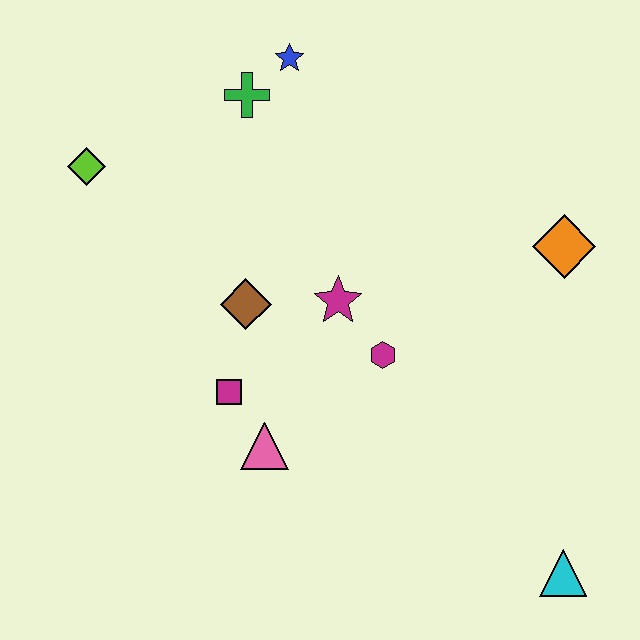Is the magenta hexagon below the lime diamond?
Yes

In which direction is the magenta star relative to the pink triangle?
The magenta star is above the pink triangle.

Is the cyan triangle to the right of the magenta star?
Yes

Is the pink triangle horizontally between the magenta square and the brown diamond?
No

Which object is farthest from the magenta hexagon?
The lime diamond is farthest from the magenta hexagon.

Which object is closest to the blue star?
The green cross is closest to the blue star.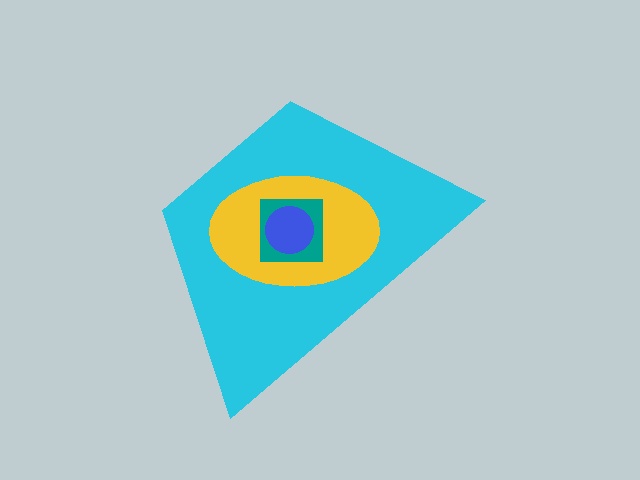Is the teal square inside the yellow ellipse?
Yes.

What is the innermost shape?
The blue circle.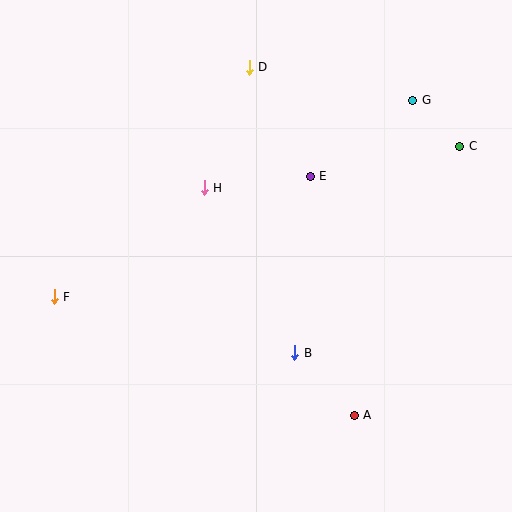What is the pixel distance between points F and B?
The distance between F and B is 247 pixels.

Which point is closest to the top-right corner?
Point G is closest to the top-right corner.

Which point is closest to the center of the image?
Point H at (204, 188) is closest to the center.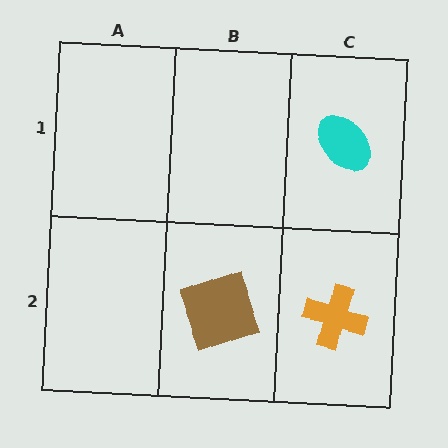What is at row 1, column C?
A cyan ellipse.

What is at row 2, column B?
A brown square.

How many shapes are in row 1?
1 shape.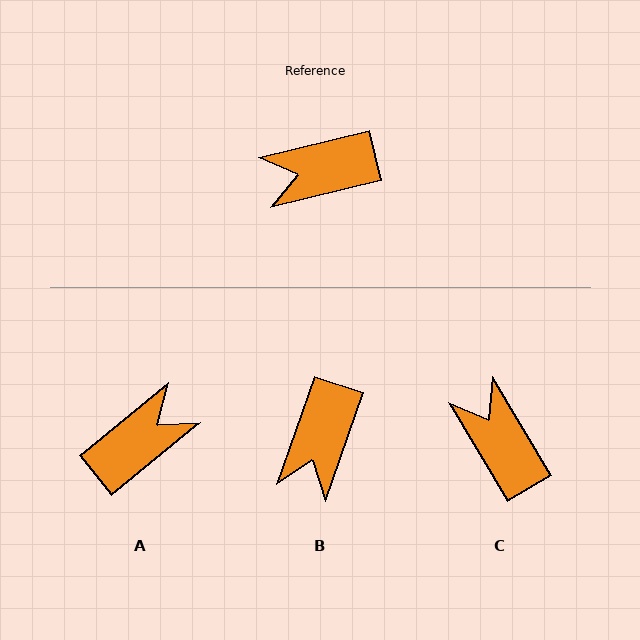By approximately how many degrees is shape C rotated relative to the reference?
Approximately 73 degrees clockwise.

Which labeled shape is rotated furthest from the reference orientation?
A, about 154 degrees away.